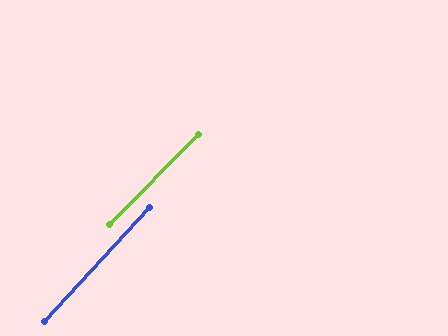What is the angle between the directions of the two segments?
Approximately 2 degrees.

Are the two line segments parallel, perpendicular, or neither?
Parallel — their directions differ by only 1.9°.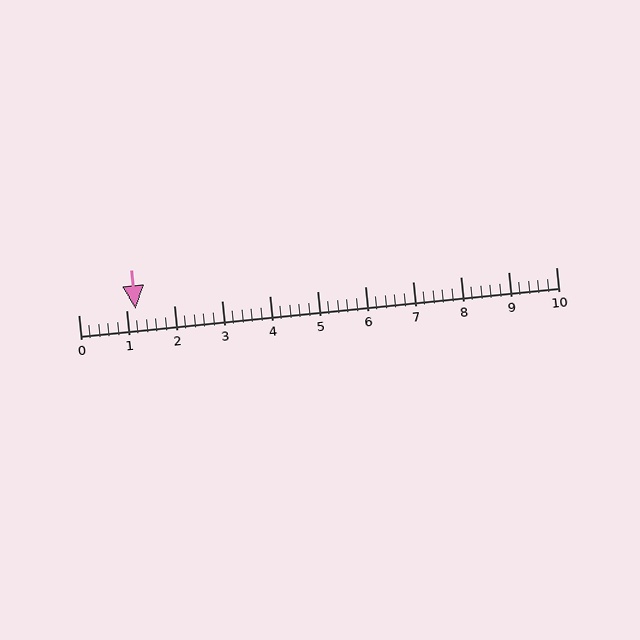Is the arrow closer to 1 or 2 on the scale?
The arrow is closer to 1.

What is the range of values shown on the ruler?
The ruler shows values from 0 to 10.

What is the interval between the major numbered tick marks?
The major tick marks are spaced 1 units apart.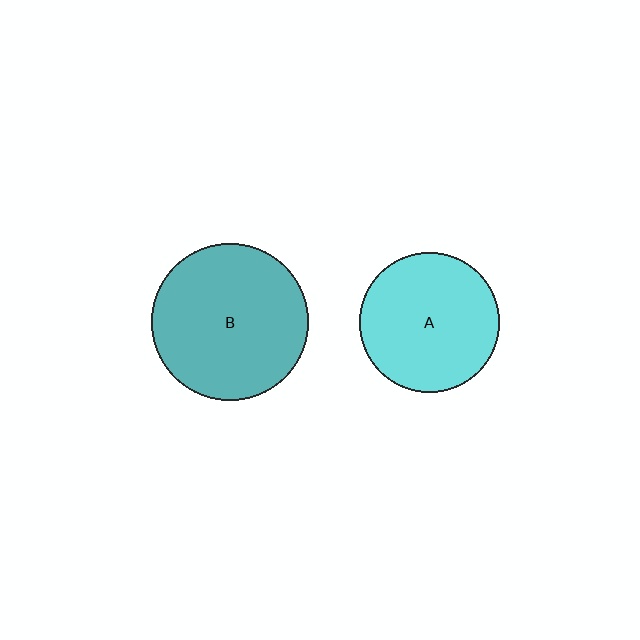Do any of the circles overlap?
No, none of the circles overlap.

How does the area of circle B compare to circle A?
Approximately 1.3 times.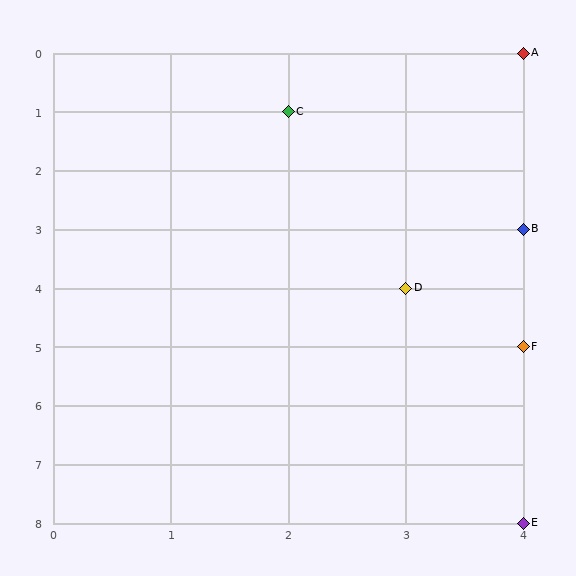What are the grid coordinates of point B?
Point B is at grid coordinates (4, 3).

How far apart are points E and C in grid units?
Points E and C are 2 columns and 7 rows apart (about 7.3 grid units diagonally).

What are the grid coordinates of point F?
Point F is at grid coordinates (4, 5).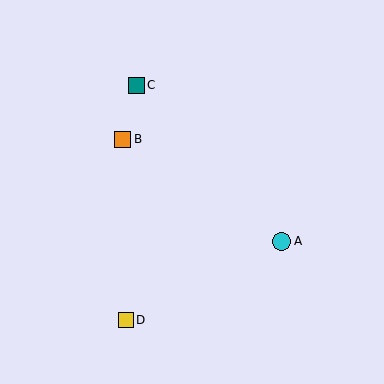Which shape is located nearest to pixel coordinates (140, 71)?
The teal square (labeled C) at (136, 85) is nearest to that location.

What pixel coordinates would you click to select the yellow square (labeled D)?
Click at (126, 320) to select the yellow square D.